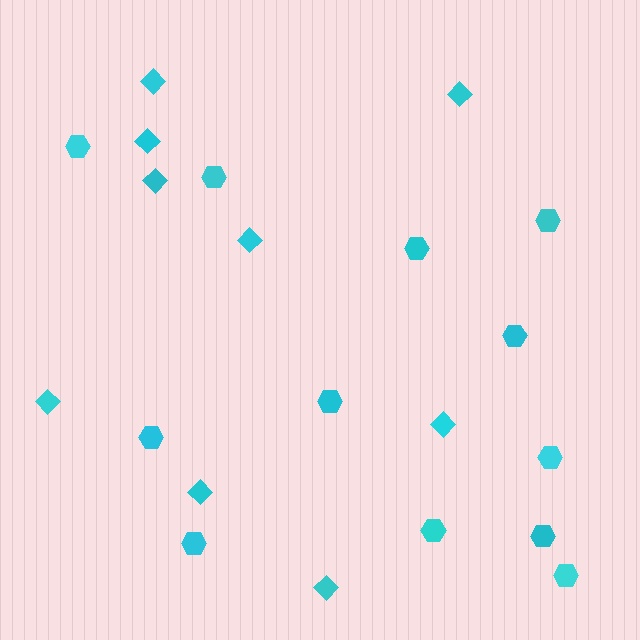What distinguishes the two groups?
There are 2 groups: one group of hexagons (12) and one group of diamonds (9).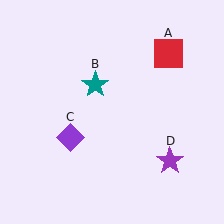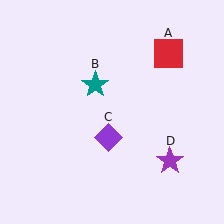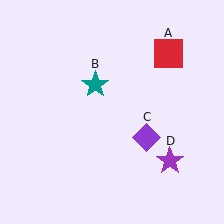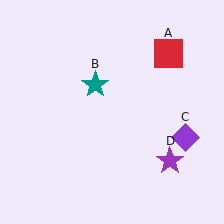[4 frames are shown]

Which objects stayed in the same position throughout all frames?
Red square (object A) and teal star (object B) and purple star (object D) remained stationary.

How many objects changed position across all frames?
1 object changed position: purple diamond (object C).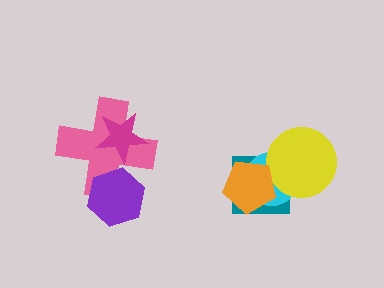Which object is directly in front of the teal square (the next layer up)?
The cyan circle is directly in front of the teal square.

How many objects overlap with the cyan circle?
3 objects overlap with the cyan circle.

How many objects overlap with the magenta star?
1 object overlaps with the magenta star.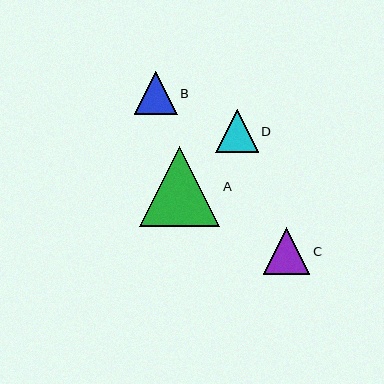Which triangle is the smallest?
Triangle B is the smallest with a size of approximately 43 pixels.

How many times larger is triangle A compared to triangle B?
Triangle A is approximately 1.9 times the size of triangle B.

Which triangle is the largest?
Triangle A is the largest with a size of approximately 81 pixels.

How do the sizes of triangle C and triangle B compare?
Triangle C and triangle B are approximately the same size.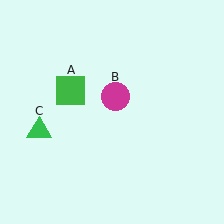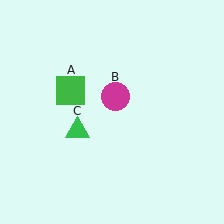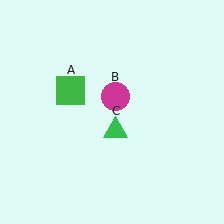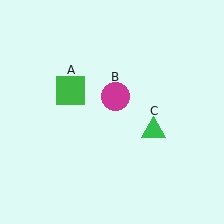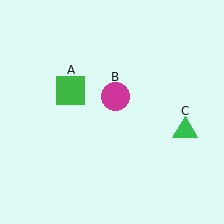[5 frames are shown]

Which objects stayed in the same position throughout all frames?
Green square (object A) and magenta circle (object B) remained stationary.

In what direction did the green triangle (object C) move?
The green triangle (object C) moved right.